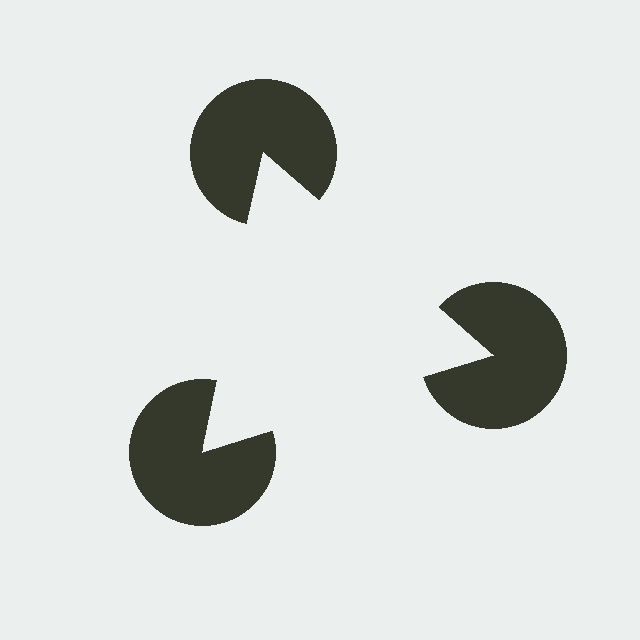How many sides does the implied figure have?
3 sides.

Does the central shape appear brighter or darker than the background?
It typically appears slightly brighter than the background, even though no actual brightness change is drawn.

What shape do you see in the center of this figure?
An illusory triangle — its edges are inferred from the aligned wedge cuts in the pac-man discs, not physically drawn.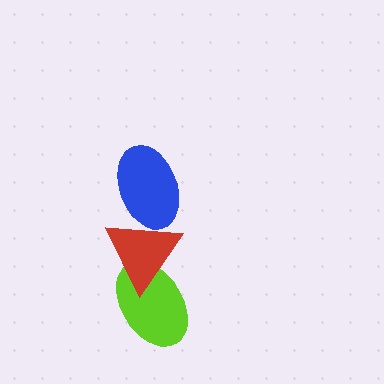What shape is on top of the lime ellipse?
The red triangle is on top of the lime ellipse.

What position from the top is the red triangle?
The red triangle is 2nd from the top.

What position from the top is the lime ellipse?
The lime ellipse is 3rd from the top.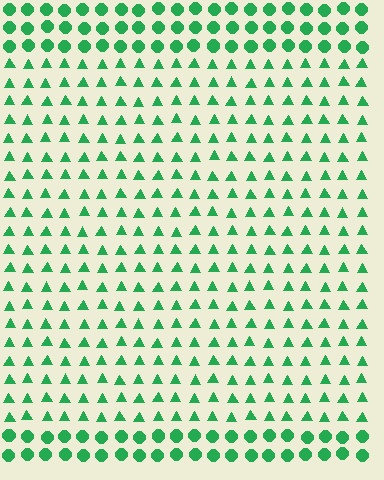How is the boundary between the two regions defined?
The boundary is defined by a change in element shape: triangles inside vs. circles outside. All elements share the same color and spacing.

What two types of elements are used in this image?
The image uses triangles inside the rectangle region and circles outside it.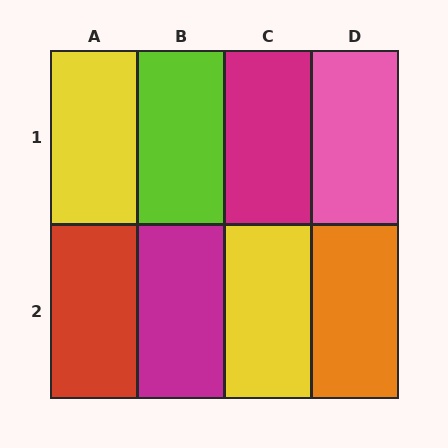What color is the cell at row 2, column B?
Magenta.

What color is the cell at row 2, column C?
Yellow.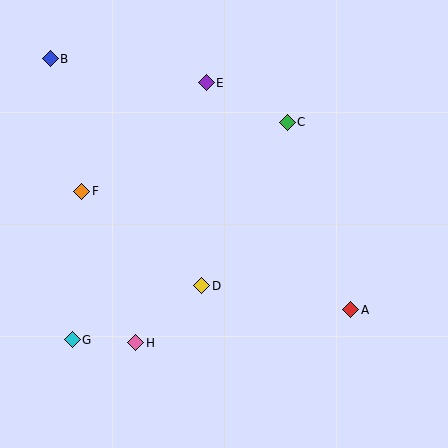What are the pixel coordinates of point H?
Point H is at (136, 343).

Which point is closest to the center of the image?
Point D at (202, 286) is closest to the center.